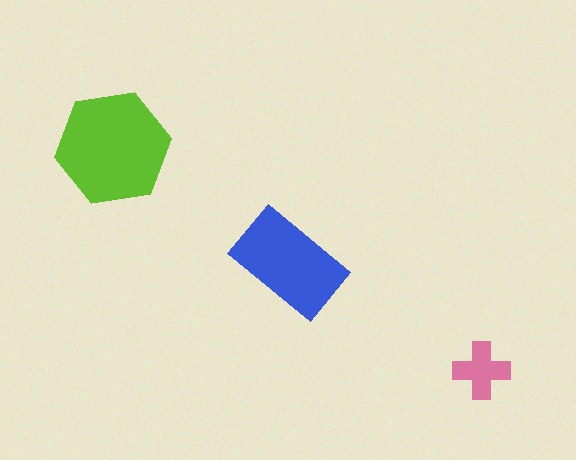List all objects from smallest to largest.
The pink cross, the blue rectangle, the lime hexagon.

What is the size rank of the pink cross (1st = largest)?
3rd.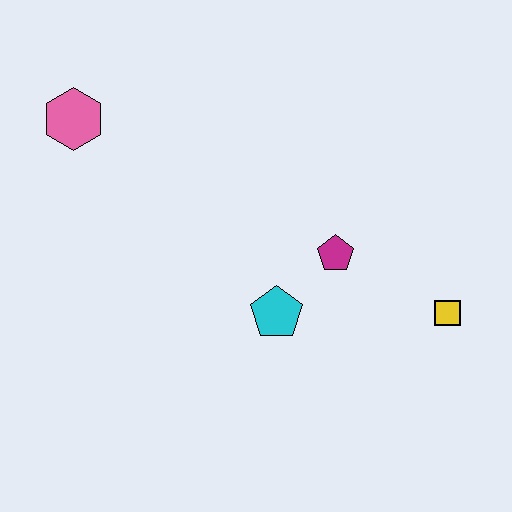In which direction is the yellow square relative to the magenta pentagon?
The yellow square is to the right of the magenta pentagon.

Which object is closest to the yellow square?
The magenta pentagon is closest to the yellow square.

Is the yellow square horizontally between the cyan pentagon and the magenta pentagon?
No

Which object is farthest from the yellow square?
The pink hexagon is farthest from the yellow square.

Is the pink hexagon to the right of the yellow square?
No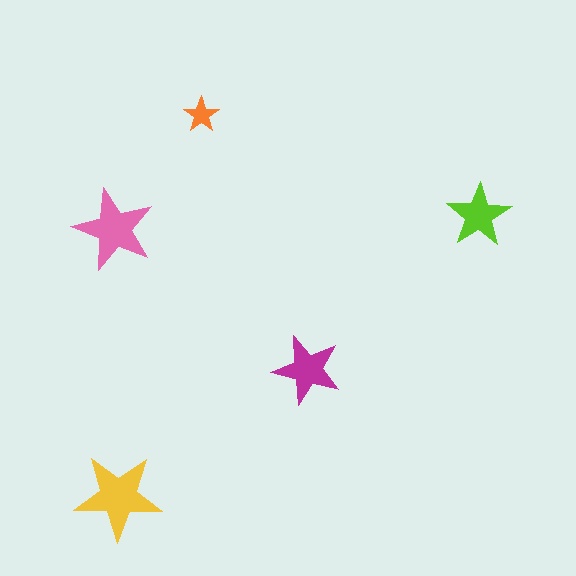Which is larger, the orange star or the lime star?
The lime one.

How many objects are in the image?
There are 5 objects in the image.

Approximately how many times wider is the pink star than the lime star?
About 1.5 times wider.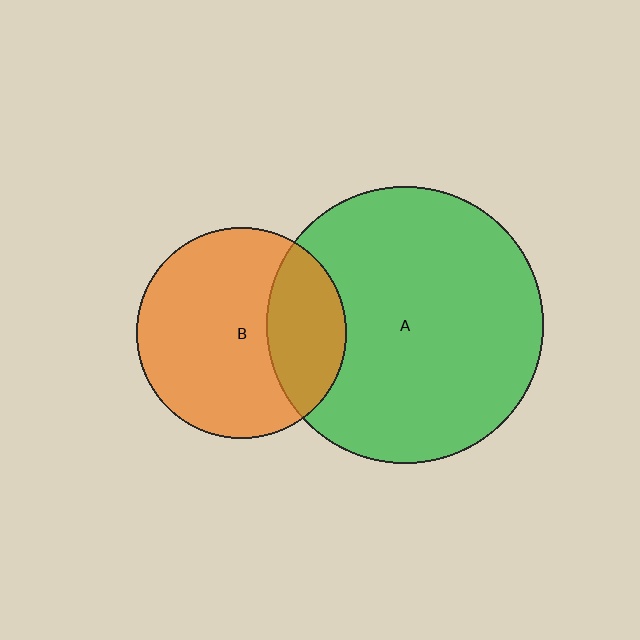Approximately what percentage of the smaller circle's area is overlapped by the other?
Approximately 30%.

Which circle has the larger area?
Circle A (green).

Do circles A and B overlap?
Yes.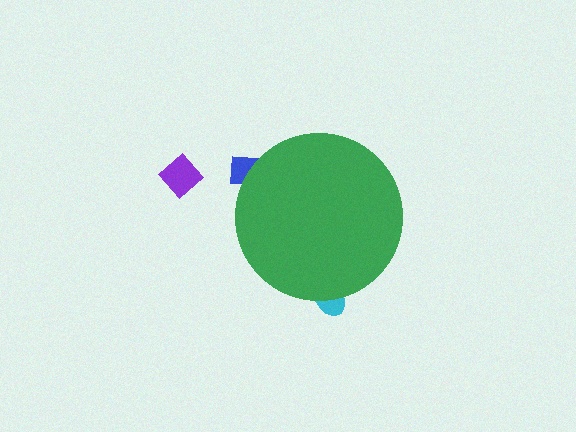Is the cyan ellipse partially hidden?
Yes, the cyan ellipse is partially hidden behind the green circle.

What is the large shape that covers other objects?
A green circle.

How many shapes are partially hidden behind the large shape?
2 shapes are partially hidden.